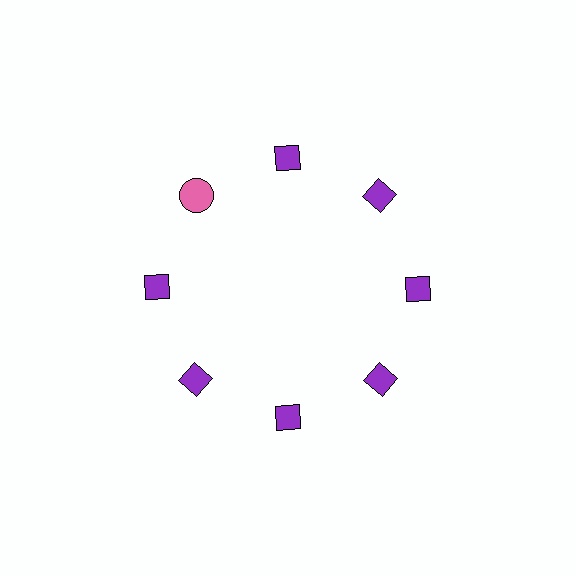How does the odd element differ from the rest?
It differs in both color (pink instead of purple) and shape (circle instead of diamond).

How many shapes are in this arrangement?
There are 8 shapes arranged in a ring pattern.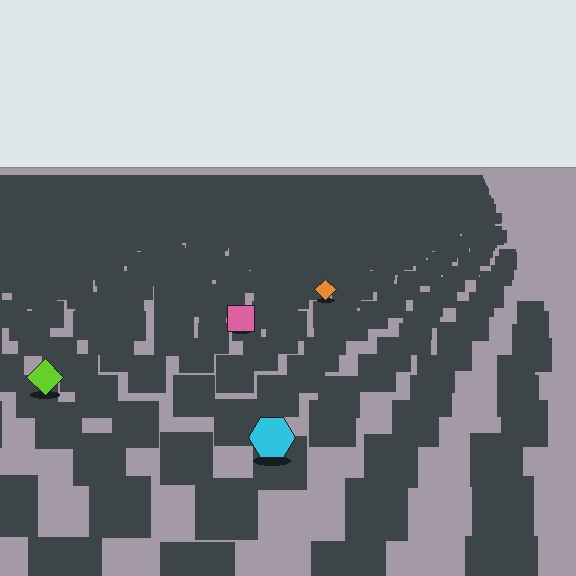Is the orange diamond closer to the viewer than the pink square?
No. The pink square is closer — you can tell from the texture gradient: the ground texture is coarser near it.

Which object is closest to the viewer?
The cyan hexagon is closest. The texture marks near it are larger and more spread out.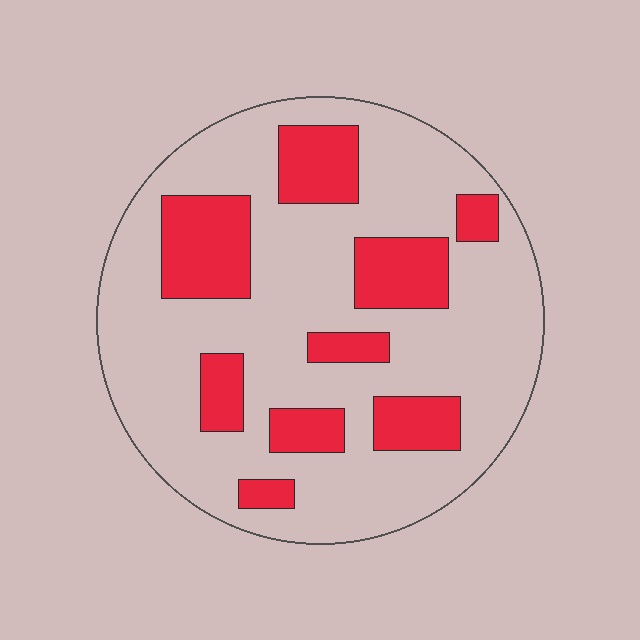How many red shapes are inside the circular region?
9.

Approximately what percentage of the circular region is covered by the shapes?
Approximately 25%.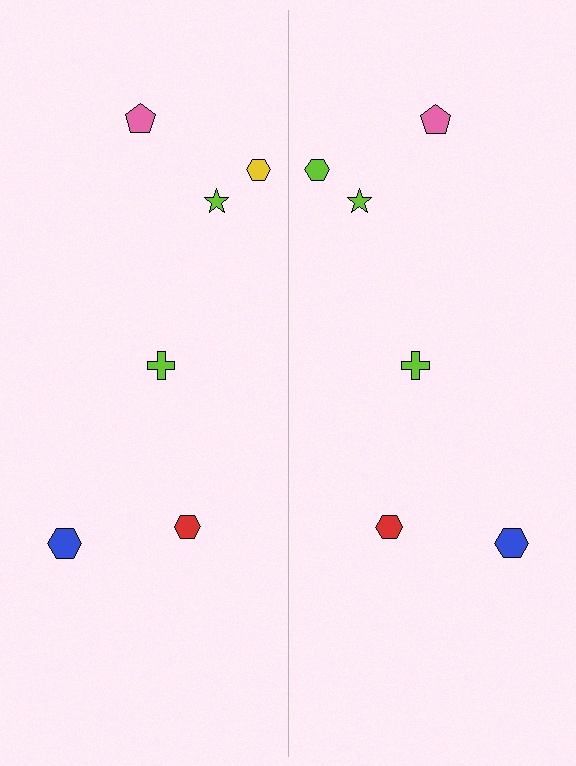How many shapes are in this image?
There are 12 shapes in this image.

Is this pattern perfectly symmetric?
No, the pattern is not perfectly symmetric. The lime hexagon on the right side breaks the symmetry — its mirror counterpart is yellow.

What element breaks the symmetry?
The lime hexagon on the right side breaks the symmetry — its mirror counterpart is yellow.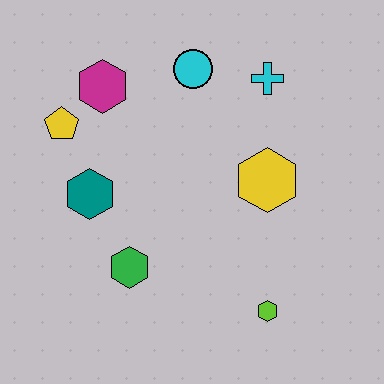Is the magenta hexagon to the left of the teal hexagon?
No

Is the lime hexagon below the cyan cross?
Yes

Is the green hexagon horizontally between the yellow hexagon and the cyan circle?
No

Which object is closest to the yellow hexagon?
The cyan cross is closest to the yellow hexagon.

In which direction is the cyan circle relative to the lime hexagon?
The cyan circle is above the lime hexagon.